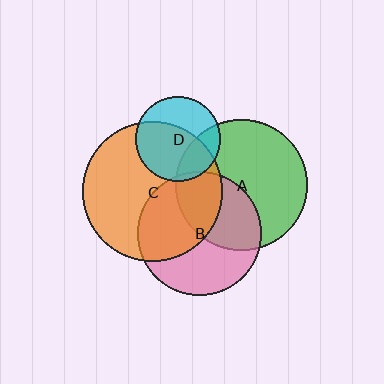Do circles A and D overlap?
Yes.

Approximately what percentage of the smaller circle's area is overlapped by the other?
Approximately 25%.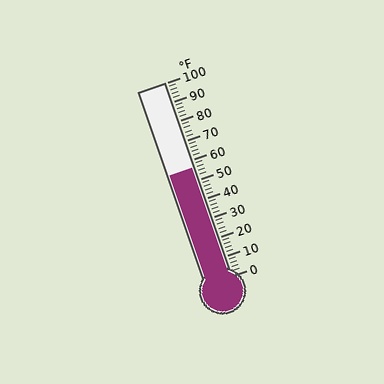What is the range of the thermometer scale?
The thermometer scale ranges from 0°F to 100°F.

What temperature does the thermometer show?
The thermometer shows approximately 56°F.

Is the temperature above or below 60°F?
The temperature is below 60°F.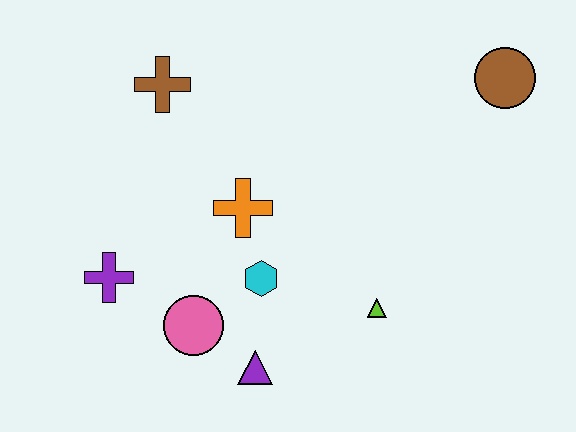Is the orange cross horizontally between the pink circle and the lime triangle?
Yes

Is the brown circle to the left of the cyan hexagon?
No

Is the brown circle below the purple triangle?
No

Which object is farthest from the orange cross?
The brown circle is farthest from the orange cross.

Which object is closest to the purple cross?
The pink circle is closest to the purple cross.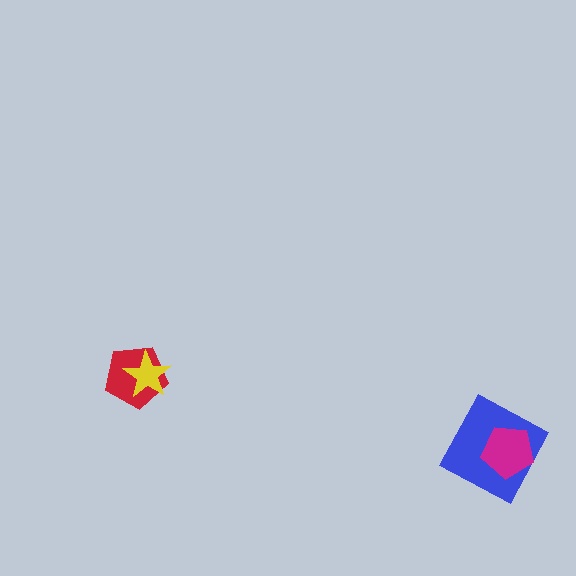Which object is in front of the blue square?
The magenta pentagon is in front of the blue square.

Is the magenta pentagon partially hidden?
No, no other shape covers it.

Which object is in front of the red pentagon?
The yellow star is in front of the red pentagon.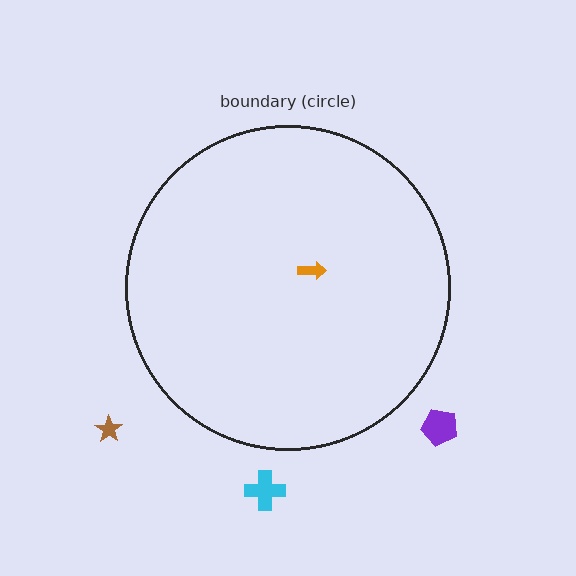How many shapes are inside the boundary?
1 inside, 3 outside.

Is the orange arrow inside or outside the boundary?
Inside.